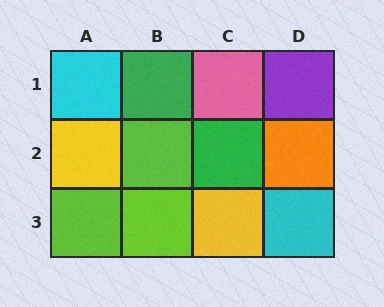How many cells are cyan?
2 cells are cyan.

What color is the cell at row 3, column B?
Lime.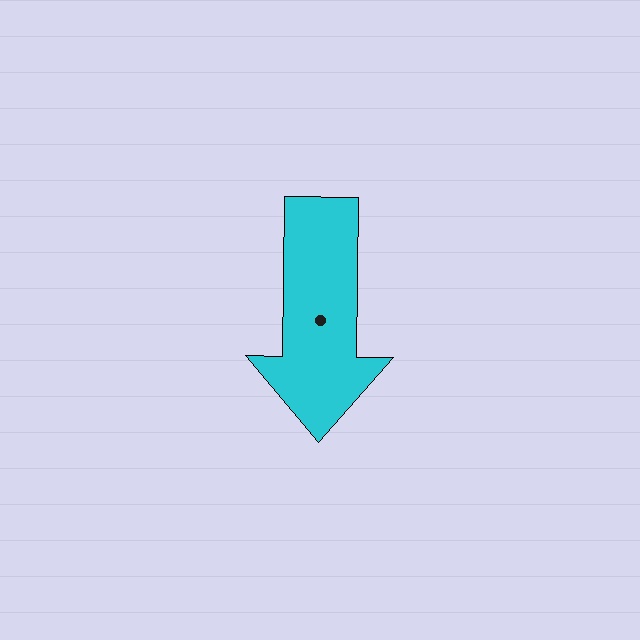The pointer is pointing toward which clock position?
Roughly 6 o'clock.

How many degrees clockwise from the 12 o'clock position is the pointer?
Approximately 181 degrees.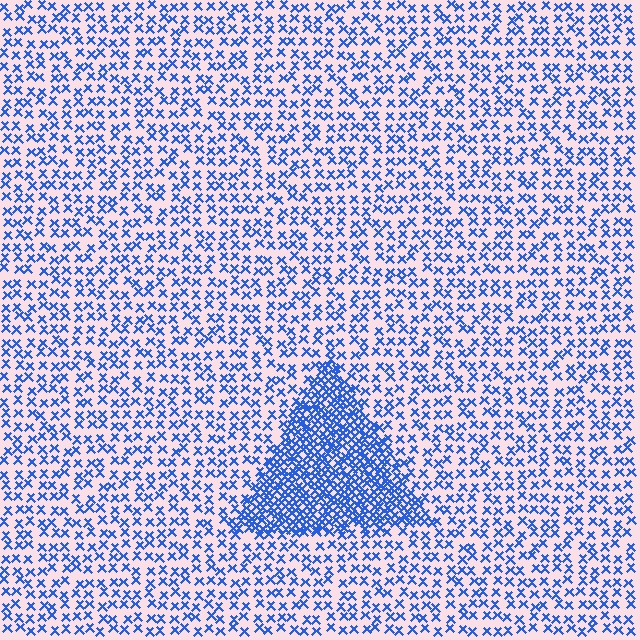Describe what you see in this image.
The image contains small blue elements arranged at two different densities. A triangle-shaped region is visible where the elements are more densely packed than the surrounding area.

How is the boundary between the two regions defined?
The boundary is defined by a change in element density (approximately 2.6x ratio). All elements are the same color, size, and shape.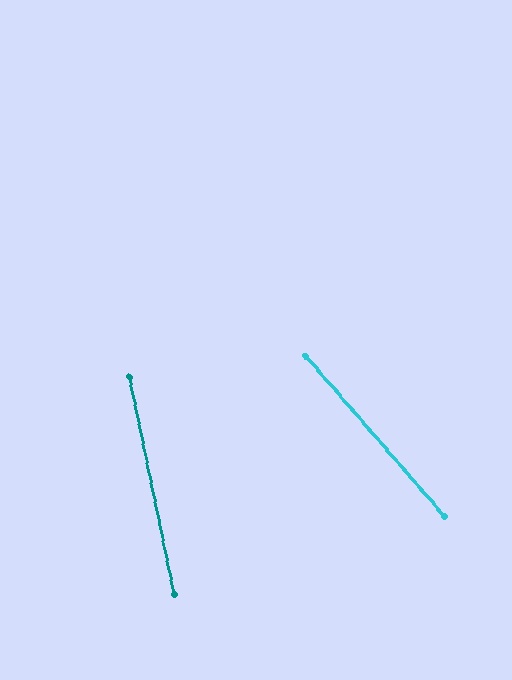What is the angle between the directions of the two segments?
Approximately 29 degrees.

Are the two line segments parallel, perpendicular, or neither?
Neither parallel nor perpendicular — they differ by about 29°.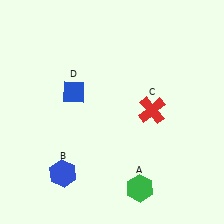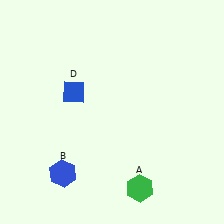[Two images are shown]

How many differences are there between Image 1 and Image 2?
There is 1 difference between the two images.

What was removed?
The red cross (C) was removed in Image 2.